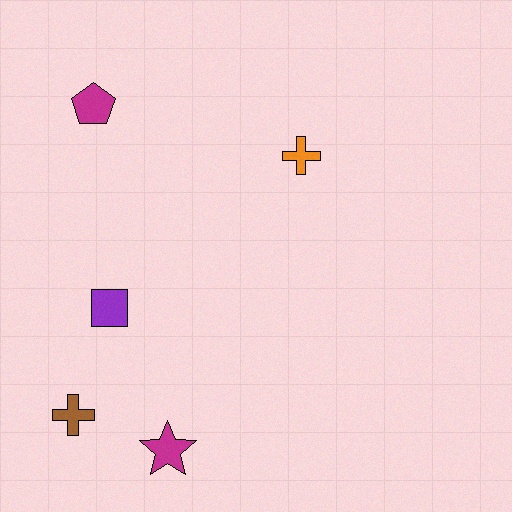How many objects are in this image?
There are 5 objects.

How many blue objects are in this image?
There are no blue objects.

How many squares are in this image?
There is 1 square.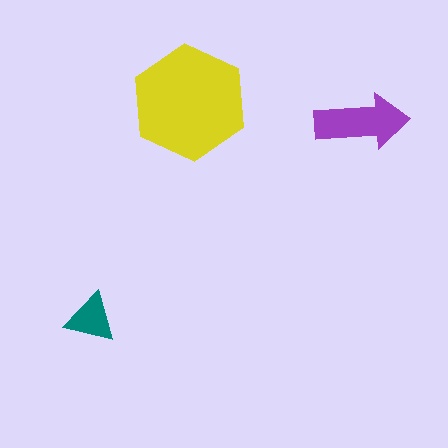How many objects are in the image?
There are 3 objects in the image.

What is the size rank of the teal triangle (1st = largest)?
3rd.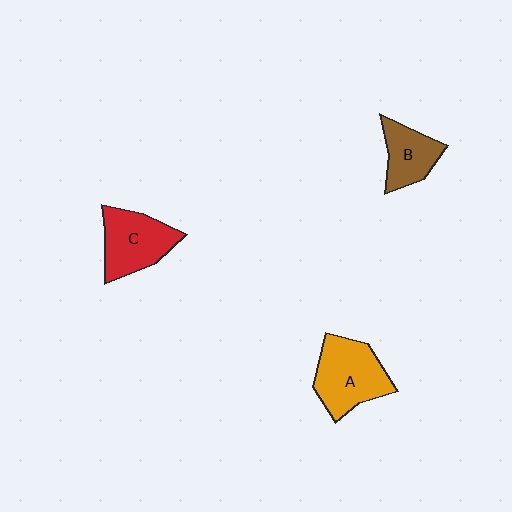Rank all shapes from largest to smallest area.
From largest to smallest: A (orange), C (red), B (brown).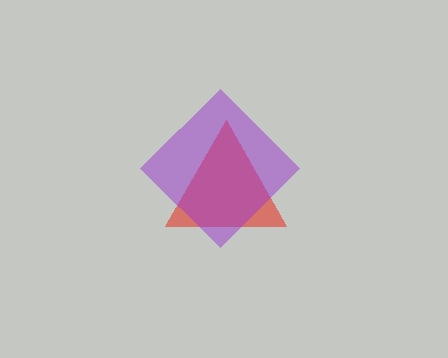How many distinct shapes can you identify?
There are 2 distinct shapes: a red triangle, a purple diamond.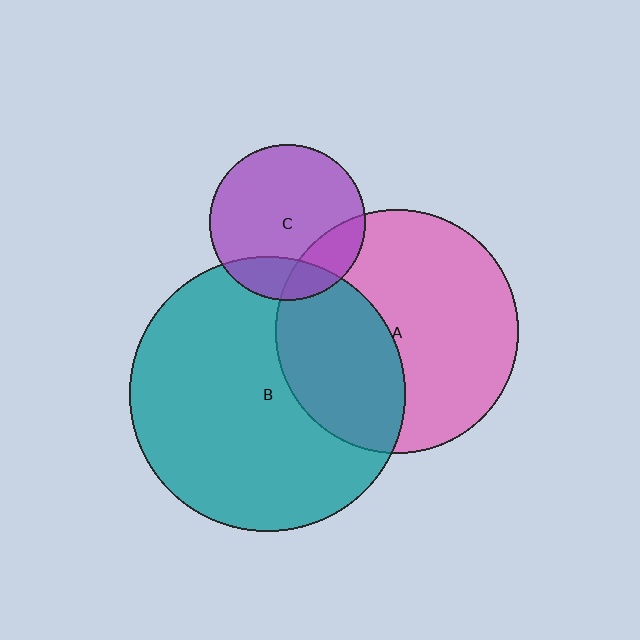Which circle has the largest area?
Circle B (teal).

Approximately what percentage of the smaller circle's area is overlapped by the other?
Approximately 20%.